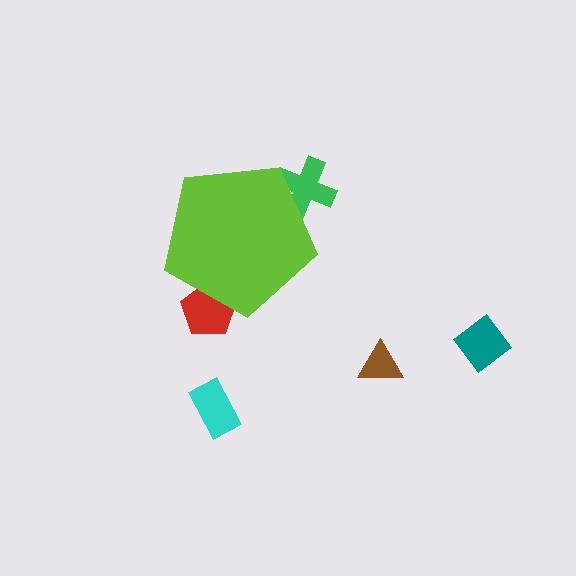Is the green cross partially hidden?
Yes, the green cross is partially hidden behind the lime pentagon.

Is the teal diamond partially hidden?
No, the teal diamond is fully visible.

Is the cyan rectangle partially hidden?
No, the cyan rectangle is fully visible.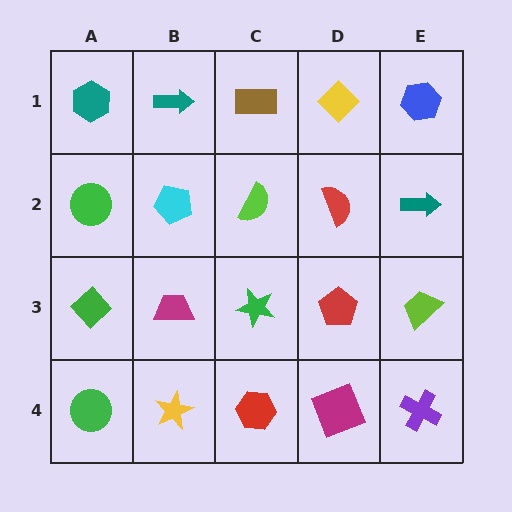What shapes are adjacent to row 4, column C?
A green star (row 3, column C), a yellow star (row 4, column B), a magenta square (row 4, column D).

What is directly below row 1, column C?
A lime semicircle.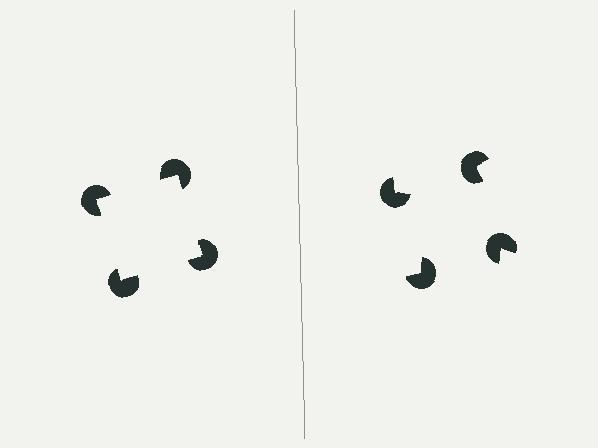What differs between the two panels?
The pac-man discs are positioned identically on both sides; only the wedge orientations differ. On the left they align to a square; on the right they are misaligned.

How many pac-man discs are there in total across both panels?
8 — 4 on each side.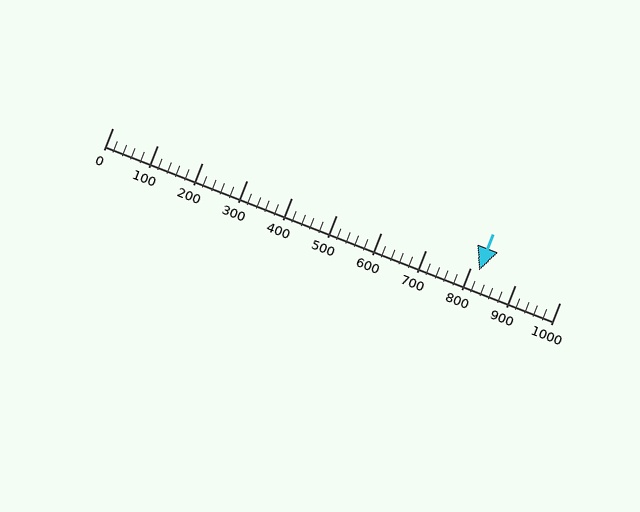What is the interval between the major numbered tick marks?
The major tick marks are spaced 100 units apart.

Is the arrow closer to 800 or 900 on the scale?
The arrow is closer to 800.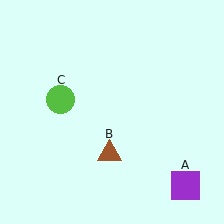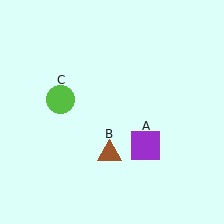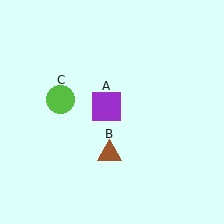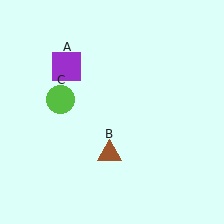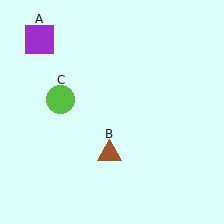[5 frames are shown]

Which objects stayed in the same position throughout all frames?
Brown triangle (object B) and lime circle (object C) remained stationary.